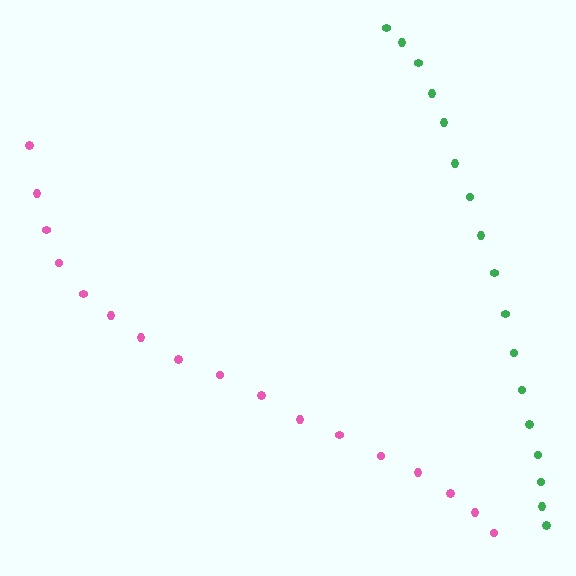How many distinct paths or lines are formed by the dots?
There are 2 distinct paths.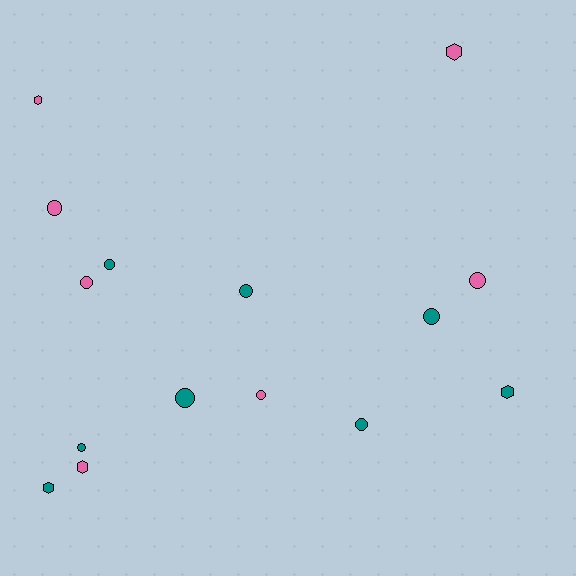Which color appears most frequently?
Teal, with 8 objects.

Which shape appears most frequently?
Circle, with 10 objects.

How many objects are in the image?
There are 15 objects.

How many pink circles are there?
There are 4 pink circles.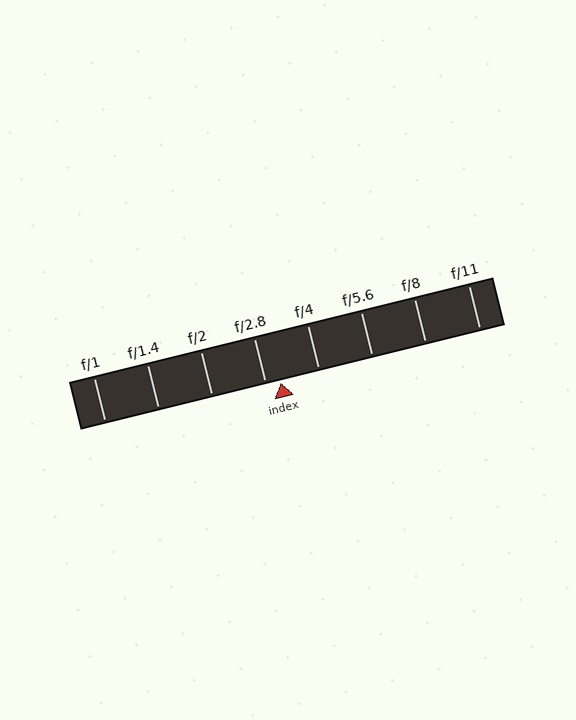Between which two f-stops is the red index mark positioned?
The index mark is between f/2.8 and f/4.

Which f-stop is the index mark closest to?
The index mark is closest to f/2.8.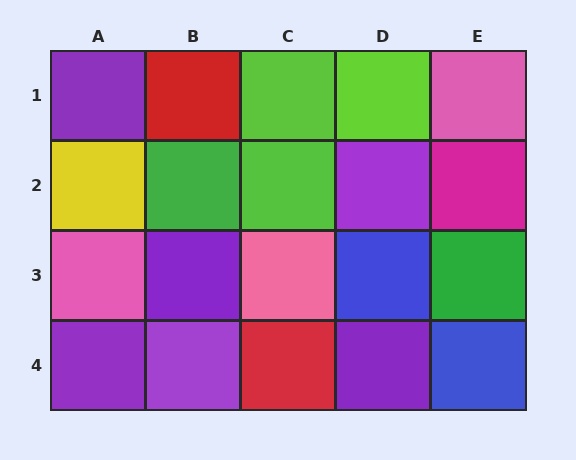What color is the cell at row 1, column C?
Lime.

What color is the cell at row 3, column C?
Pink.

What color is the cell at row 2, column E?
Magenta.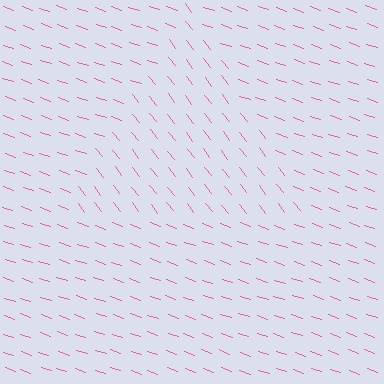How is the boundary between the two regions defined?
The boundary is defined purely by a change in line orientation (approximately 32 degrees difference). All lines are the same color and thickness.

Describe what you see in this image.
The image is filled with small pink line segments. A triangle region in the image has lines oriented differently from the surrounding lines, creating a visible texture boundary.